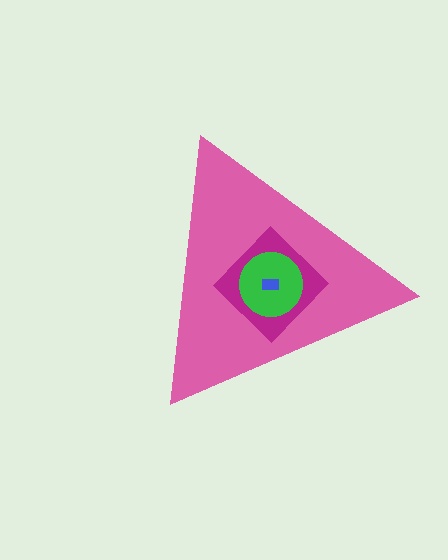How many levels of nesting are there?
4.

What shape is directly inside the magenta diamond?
The green circle.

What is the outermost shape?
The pink triangle.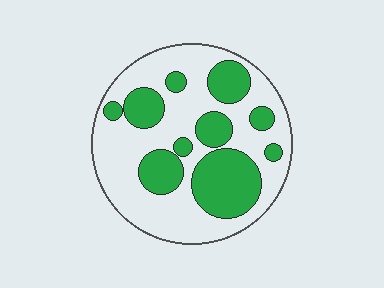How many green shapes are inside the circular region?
10.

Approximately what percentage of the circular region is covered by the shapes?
Approximately 35%.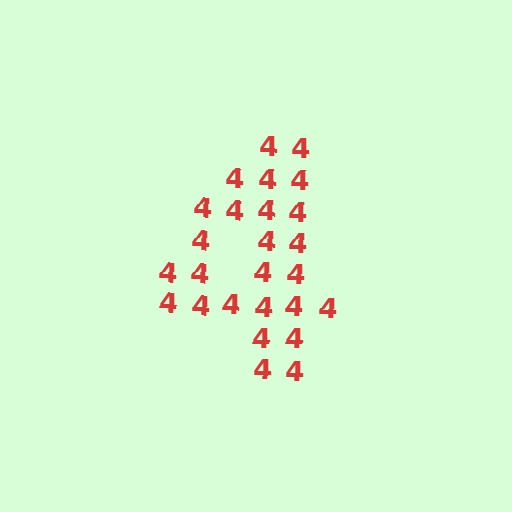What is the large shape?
The large shape is the digit 4.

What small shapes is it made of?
It is made of small digit 4's.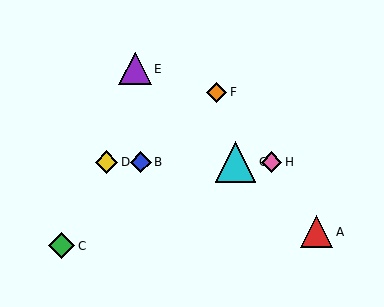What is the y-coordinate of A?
Object A is at y≈232.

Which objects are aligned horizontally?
Objects B, D, G, H are aligned horizontally.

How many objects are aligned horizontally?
4 objects (B, D, G, H) are aligned horizontally.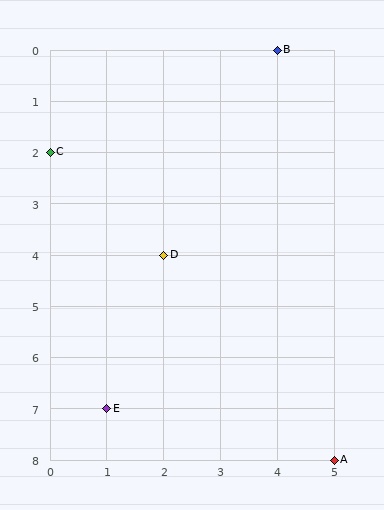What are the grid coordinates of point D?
Point D is at grid coordinates (2, 4).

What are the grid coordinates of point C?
Point C is at grid coordinates (0, 2).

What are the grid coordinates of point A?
Point A is at grid coordinates (5, 8).